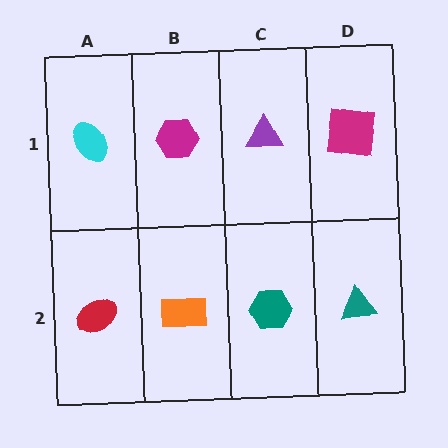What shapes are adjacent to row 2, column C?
A purple triangle (row 1, column C), an orange rectangle (row 2, column B), a teal triangle (row 2, column D).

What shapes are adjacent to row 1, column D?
A teal triangle (row 2, column D), a purple triangle (row 1, column C).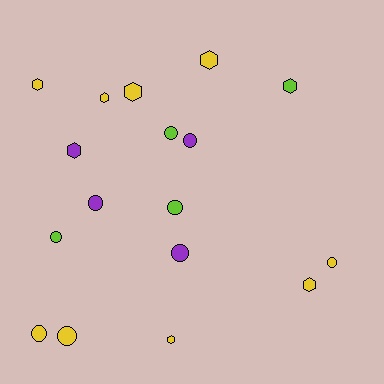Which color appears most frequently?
Yellow, with 9 objects.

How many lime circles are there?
There are 3 lime circles.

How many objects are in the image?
There are 17 objects.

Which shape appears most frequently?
Circle, with 9 objects.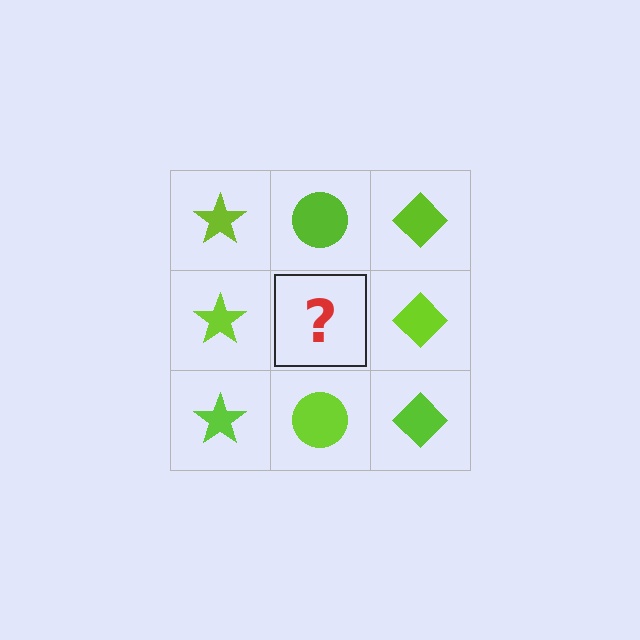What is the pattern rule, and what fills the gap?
The rule is that each column has a consistent shape. The gap should be filled with a lime circle.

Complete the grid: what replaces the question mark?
The question mark should be replaced with a lime circle.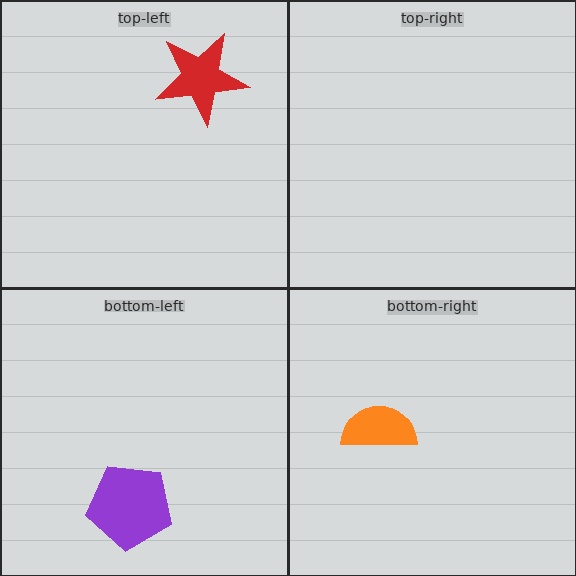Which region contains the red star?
The top-left region.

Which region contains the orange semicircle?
The bottom-right region.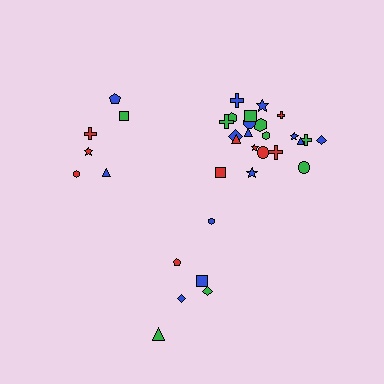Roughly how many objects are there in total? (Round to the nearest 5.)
Roughly 35 objects in total.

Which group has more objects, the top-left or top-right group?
The top-right group.